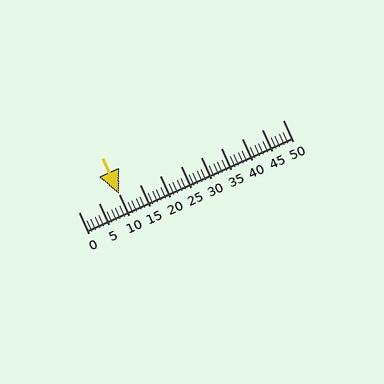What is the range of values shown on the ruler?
The ruler shows values from 0 to 50.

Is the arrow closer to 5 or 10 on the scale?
The arrow is closer to 10.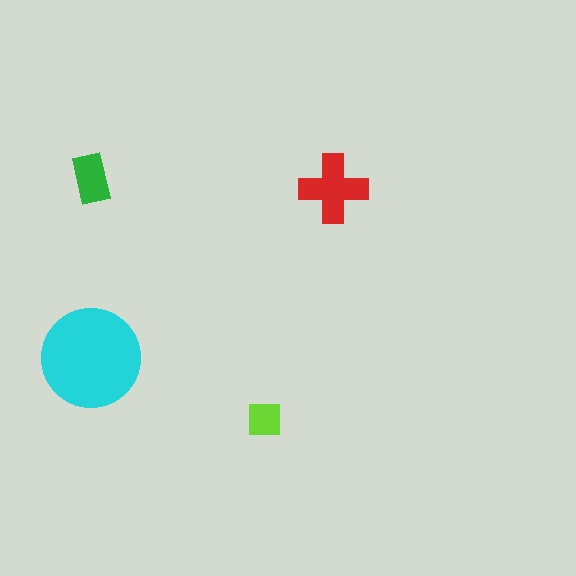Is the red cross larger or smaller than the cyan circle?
Smaller.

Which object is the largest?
The cyan circle.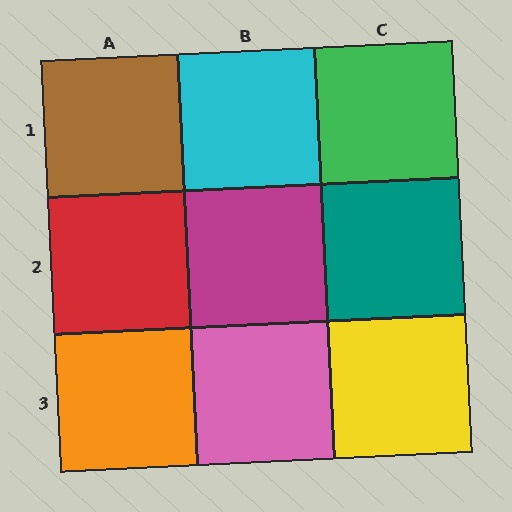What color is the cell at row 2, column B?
Magenta.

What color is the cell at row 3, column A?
Orange.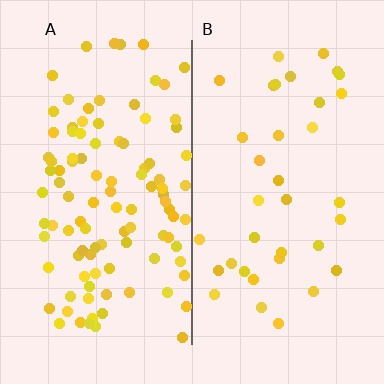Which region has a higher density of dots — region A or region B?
A (the left).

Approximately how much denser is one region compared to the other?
Approximately 2.9× — region A over region B.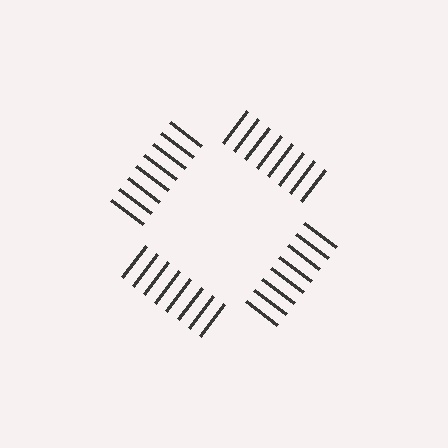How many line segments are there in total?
32 — 8 along each of the 4 edges.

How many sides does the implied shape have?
4 sides — the line-ends trace a square.